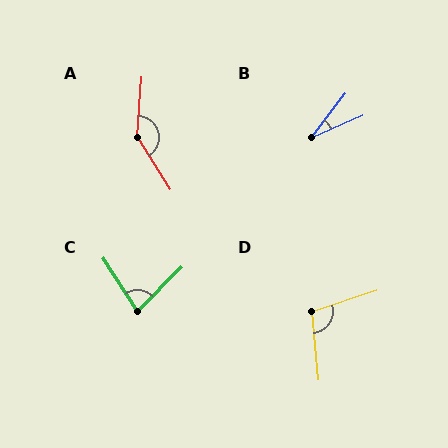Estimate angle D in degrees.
Approximately 102 degrees.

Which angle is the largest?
A, at approximately 143 degrees.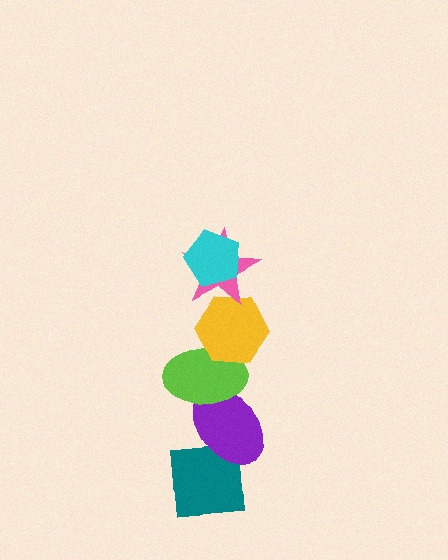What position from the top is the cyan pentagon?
The cyan pentagon is 1st from the top.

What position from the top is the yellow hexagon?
The yellow hexagon is 3rd from the top.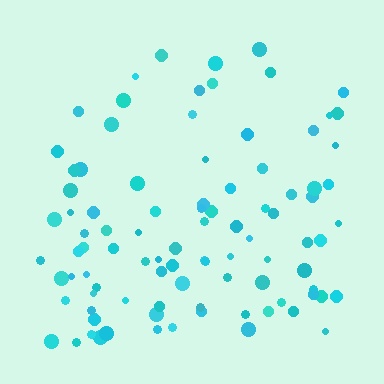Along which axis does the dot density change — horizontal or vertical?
Vertical.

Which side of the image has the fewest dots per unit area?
The top.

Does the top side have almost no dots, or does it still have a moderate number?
Still a moderate number, just noticeably fewer than the bottom.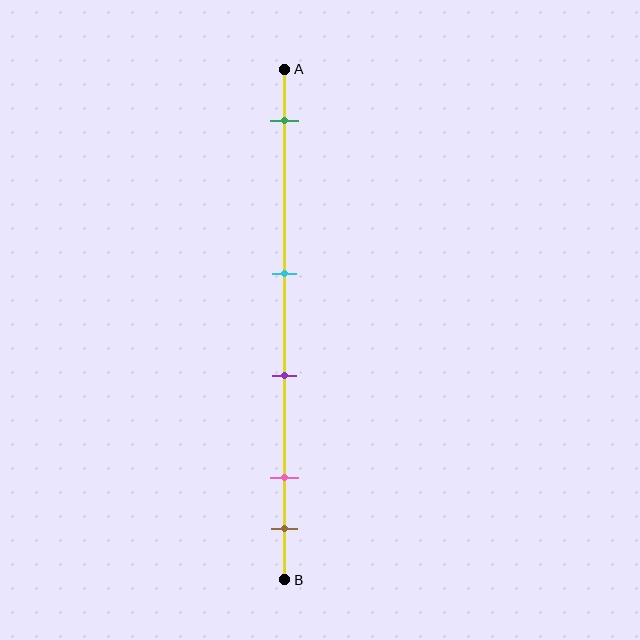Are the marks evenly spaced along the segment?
No, the marks are not evenly spaced.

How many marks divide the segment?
There are 5 marks dividing the segment.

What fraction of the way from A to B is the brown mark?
The brown mark is approximately 90% (0.9) of the way from A to B.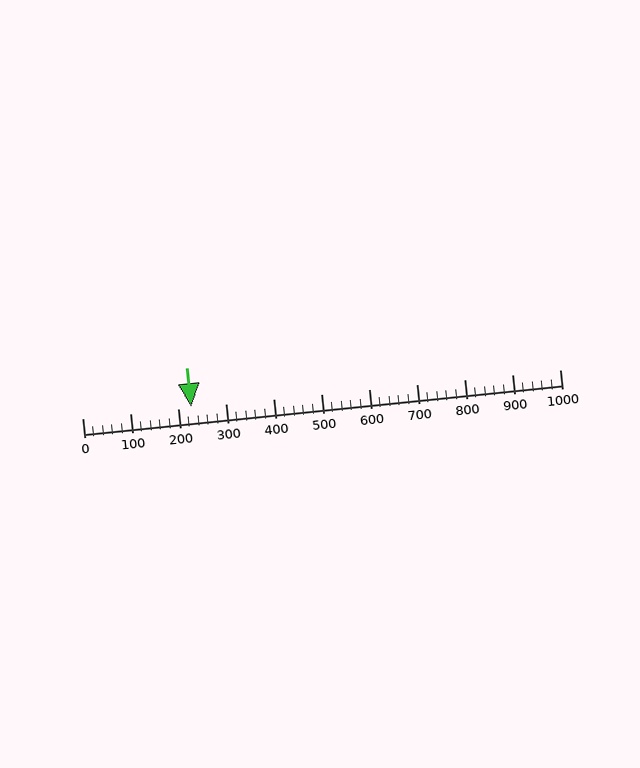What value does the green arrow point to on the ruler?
The green arrow points to approximately 228.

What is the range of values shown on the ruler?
The ruler shows values from 0 to 1000.